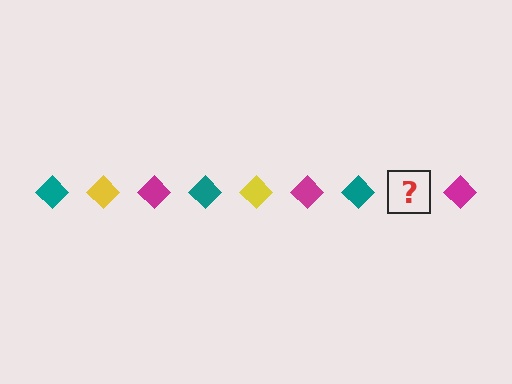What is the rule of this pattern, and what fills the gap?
The rule is that the pattern cycles through teal, yellow, magenta diamonds. The gap should be filled with a yellow diamond.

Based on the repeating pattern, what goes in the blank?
The blank should be a yellow diamond.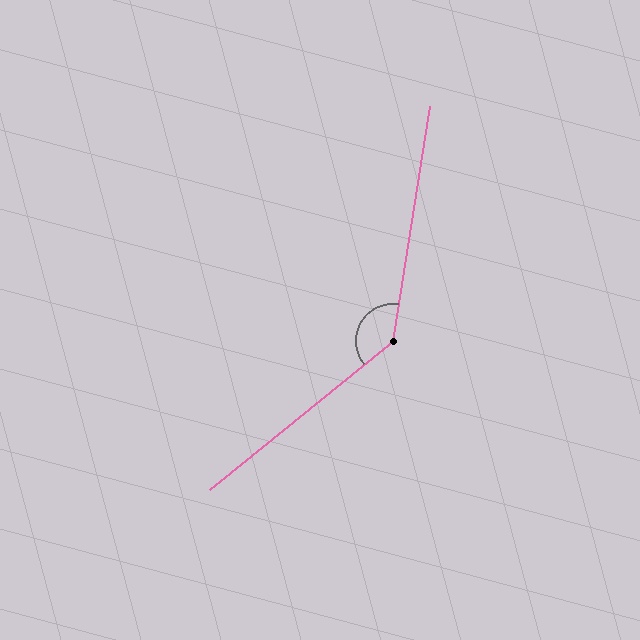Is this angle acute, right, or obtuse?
It is obtuse.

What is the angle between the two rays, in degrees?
Approximately 138 degrees.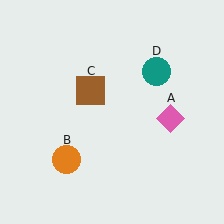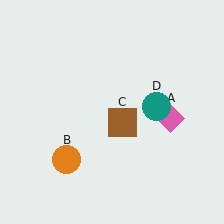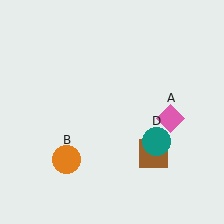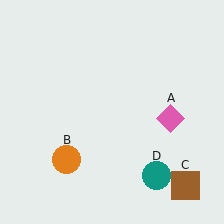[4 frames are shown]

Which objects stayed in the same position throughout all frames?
Pink diamond (object A) and orange circle (object B) remained stationary.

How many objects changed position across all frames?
2 objects changed position: brown square (object C), teal circle (object D).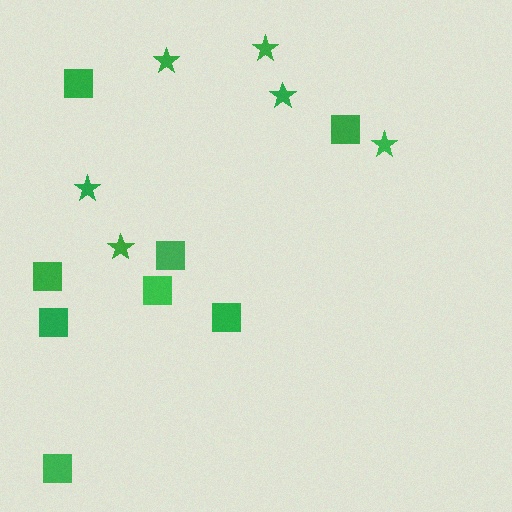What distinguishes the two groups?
There are 2 groups: one group of squares (8) and one group of stars (6).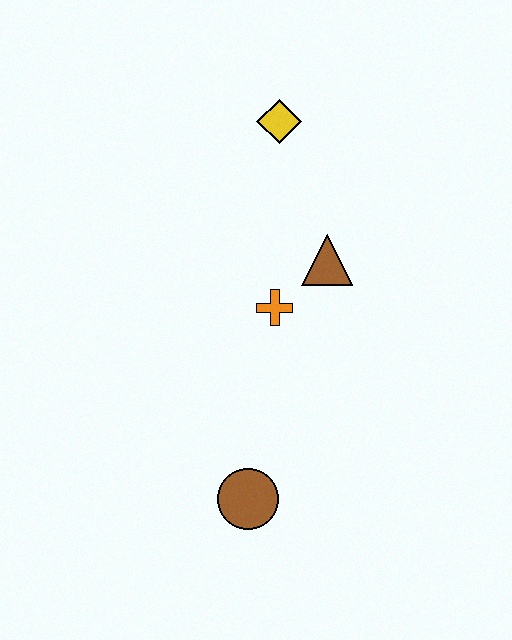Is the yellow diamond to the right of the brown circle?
Yes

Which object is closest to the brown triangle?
The orange cross is closest to the brown triangle.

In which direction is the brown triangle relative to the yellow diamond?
The brown triangle is below the yellow diamond.